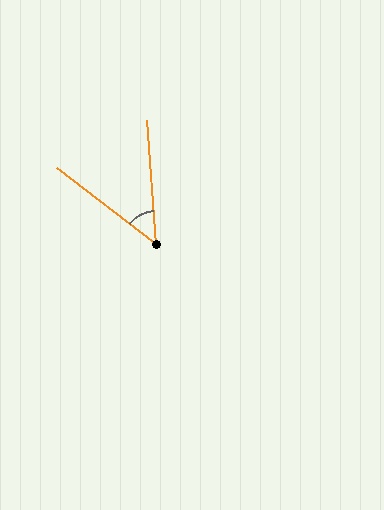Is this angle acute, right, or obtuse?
It is acute.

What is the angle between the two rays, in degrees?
Approximately 49 degrees.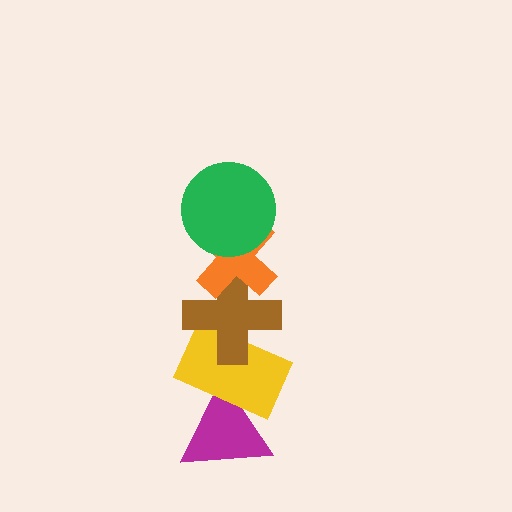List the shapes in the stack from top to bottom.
From top to bottom: the green circle, the orange cross, the brown cross, the yellow rectangle, the magenta triangle.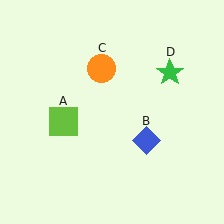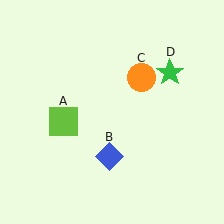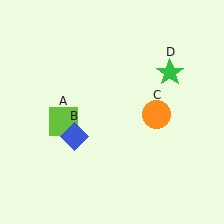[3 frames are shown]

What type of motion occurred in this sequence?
The blue diamond (object B), orange circle (object C) rotated clockwise around the center of the scene.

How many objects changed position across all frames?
2 objects changed position: blue diamond (object B), orange circle (object C).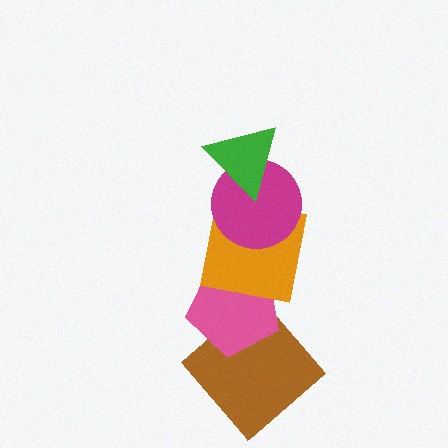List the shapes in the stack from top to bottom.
From top to bottom: the green triangle, the magenta circle, the orange square, the pink pentagon, the brown diamond.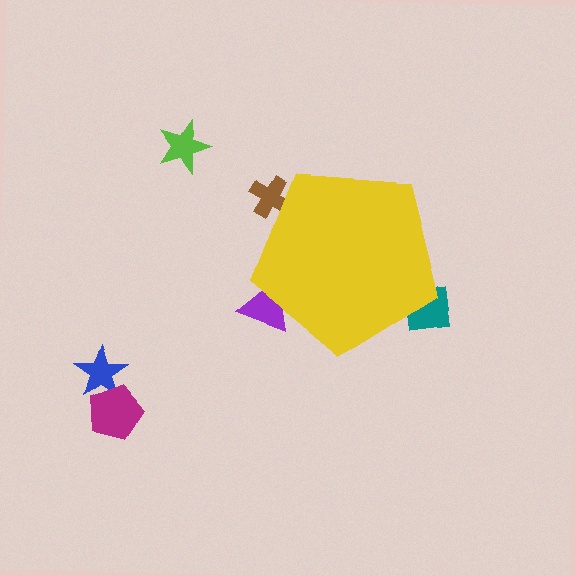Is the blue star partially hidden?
No, the blue star is fully visible.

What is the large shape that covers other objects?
A yellow pentagon.